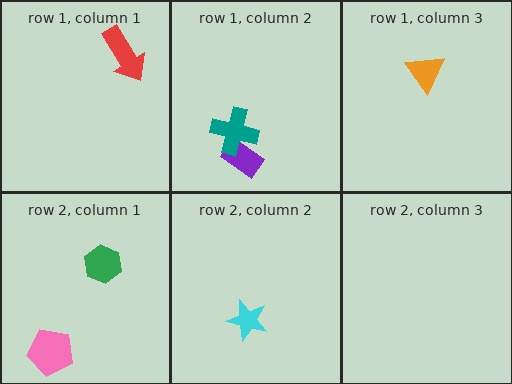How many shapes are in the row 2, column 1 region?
2.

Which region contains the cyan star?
The row 2, column 2 region.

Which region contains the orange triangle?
The row 1, column 3 region.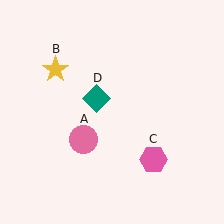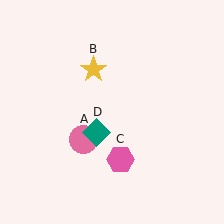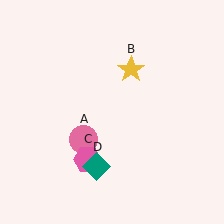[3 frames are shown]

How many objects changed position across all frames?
3 objects changed position: yellow star (object B), pink hexagon (object C), teal diamond (object D).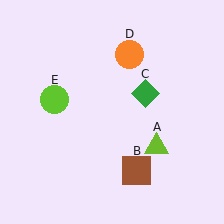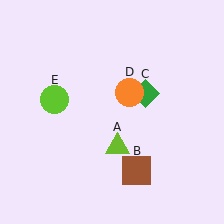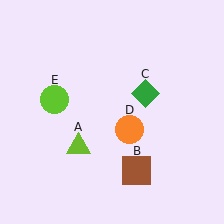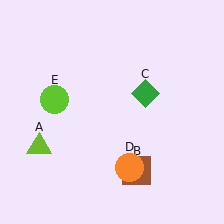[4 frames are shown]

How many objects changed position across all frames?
2 objects changed position: lime triangle (object A), orange circle (object D).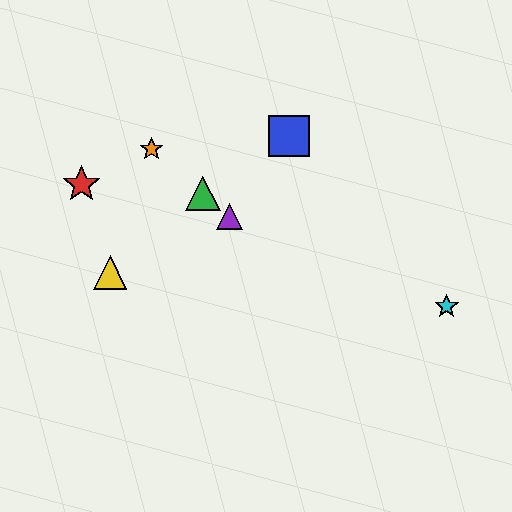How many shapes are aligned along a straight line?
3 shapes (the green triangle, the purple triangle, the orange star) are aligned along a straight line.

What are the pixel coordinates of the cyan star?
The cyan star is at (447, 306).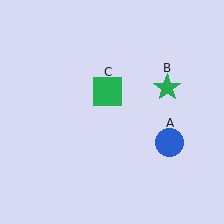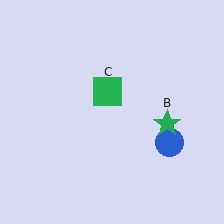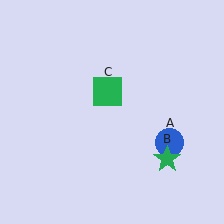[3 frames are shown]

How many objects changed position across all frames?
1 object changed position: green star (object B).